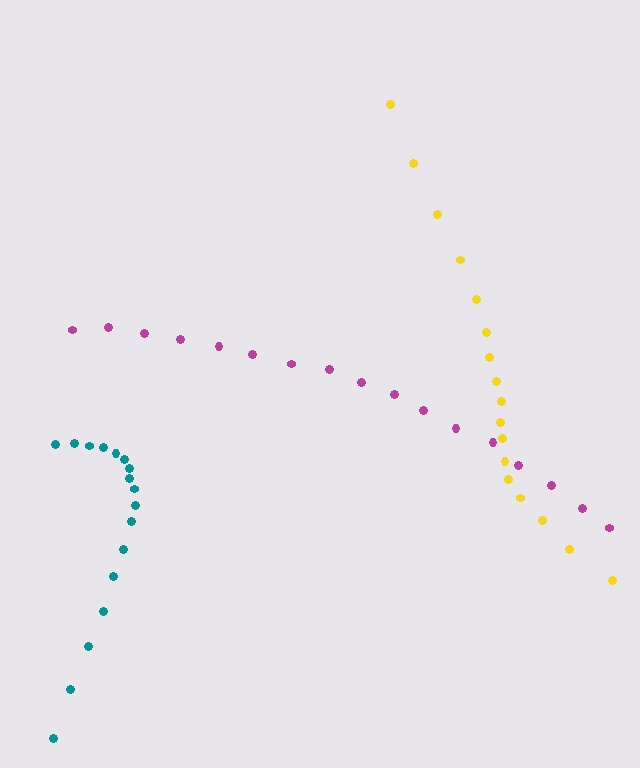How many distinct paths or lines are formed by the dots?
There are 3 distinct paths.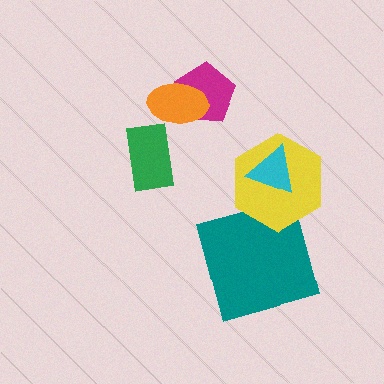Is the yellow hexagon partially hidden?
Yes, it is partially covered by another shape.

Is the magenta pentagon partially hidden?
Yes, it is partially covered by another shape.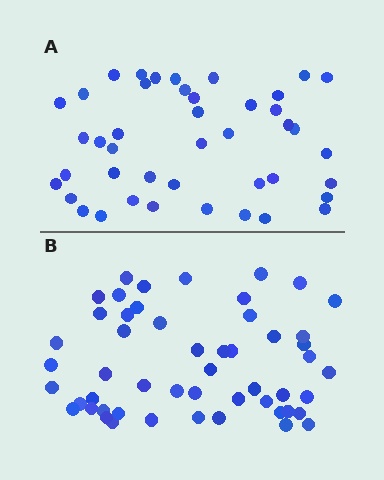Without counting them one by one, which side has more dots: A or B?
Region B (the bottom region) has more dots.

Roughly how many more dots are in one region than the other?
Region B has roughly 8 or so more dots than region A.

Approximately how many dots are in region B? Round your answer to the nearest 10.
About 50 dots. (The exact count is 52, which rounds to 50.)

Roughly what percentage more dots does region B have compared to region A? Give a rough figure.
About 20% more.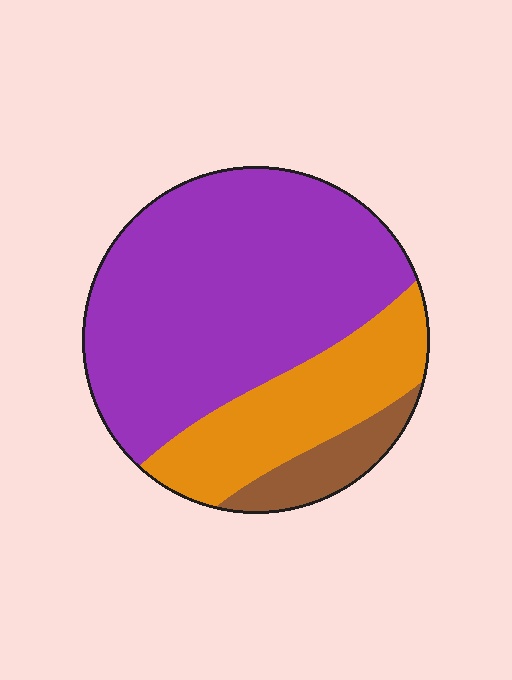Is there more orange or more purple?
Purple.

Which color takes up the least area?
Brown, at roughly 10%.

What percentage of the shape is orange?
Orange takes up about one quarter (1/4) of the shape.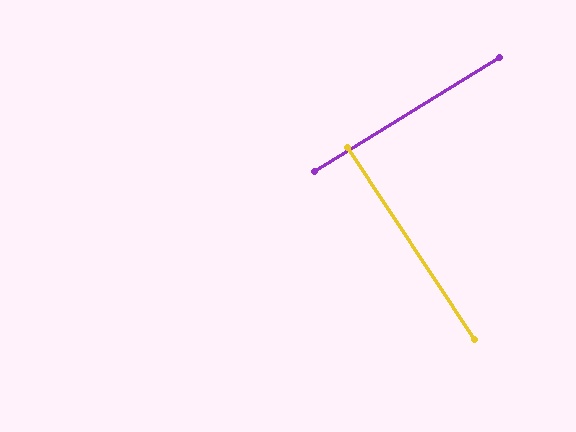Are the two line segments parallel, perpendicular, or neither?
Perpendicular — they meet at approximately 88°.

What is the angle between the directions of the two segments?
Approximately 88 degrees.